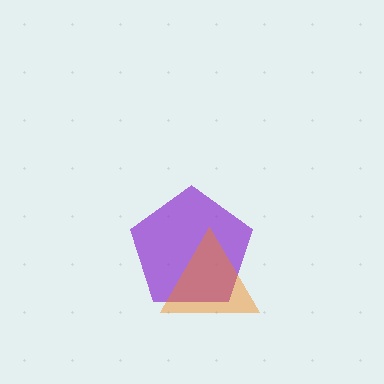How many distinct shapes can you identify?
There are 2 distinct shapes: a purple pentagon, an orange triangle.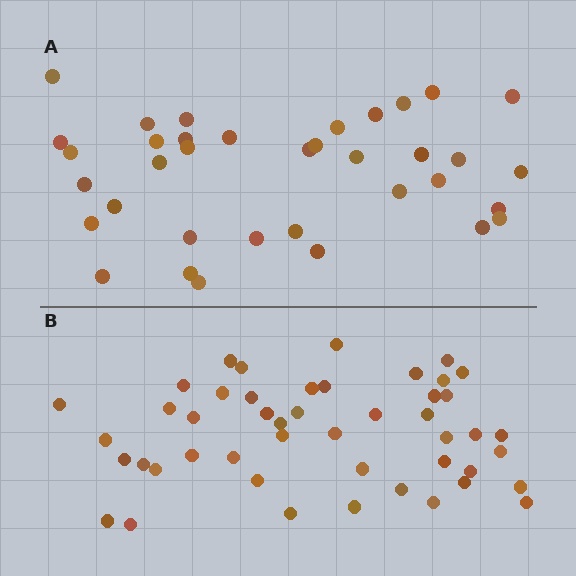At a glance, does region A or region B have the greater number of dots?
Region B (the bottom region) has more dots.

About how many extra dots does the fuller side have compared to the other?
Region B has roughly 12 or so more dots than region A.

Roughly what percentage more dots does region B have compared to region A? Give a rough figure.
About 30% more.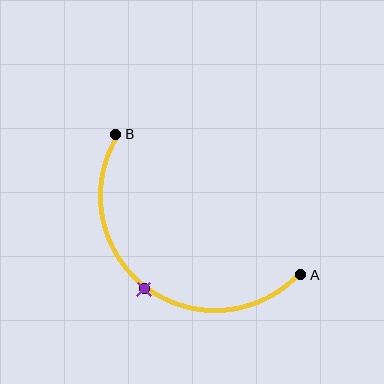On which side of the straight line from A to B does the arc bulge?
The arc bulges below and to the left of the straight line connecting A and B.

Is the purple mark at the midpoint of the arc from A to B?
Yes. The purple mark lies on the arc at equal arc-length from both A and B — it is the arc midpoint.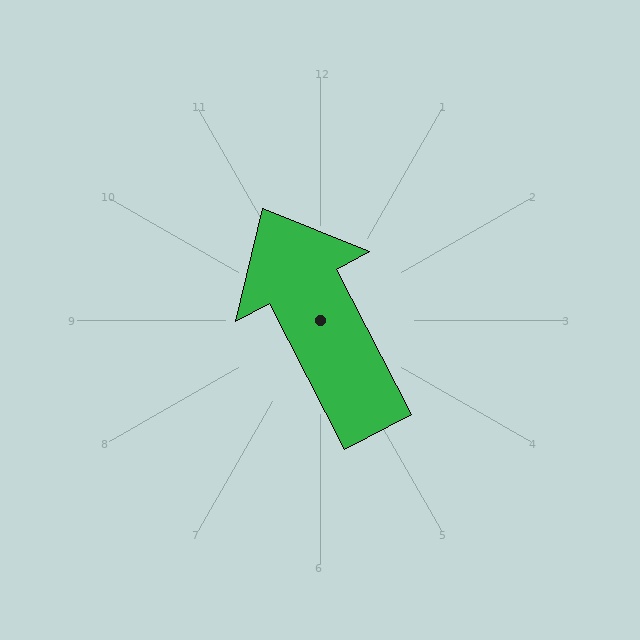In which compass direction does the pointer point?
Northwest.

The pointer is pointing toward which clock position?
Roughly 11 o'clock.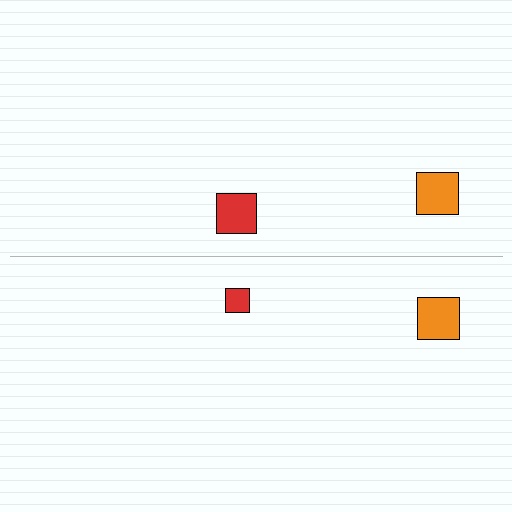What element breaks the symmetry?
The red square on the bottom side has a different size than its mirror counterpart.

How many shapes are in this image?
There are 4 shapes in this image.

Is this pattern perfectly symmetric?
No, the pattern is not perfectly symmetric. The red square on the bottom side has a different size than its mirror counterpart.